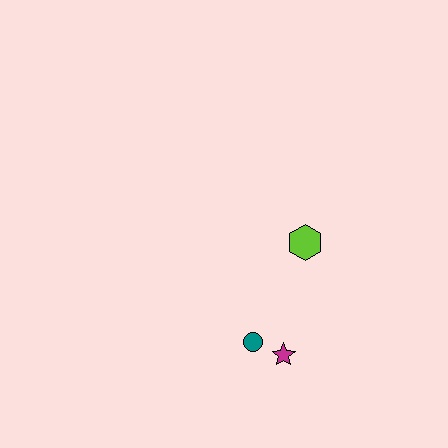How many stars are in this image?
There is 1 star.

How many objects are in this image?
There are 3 objects.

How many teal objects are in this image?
There is 1 teal object.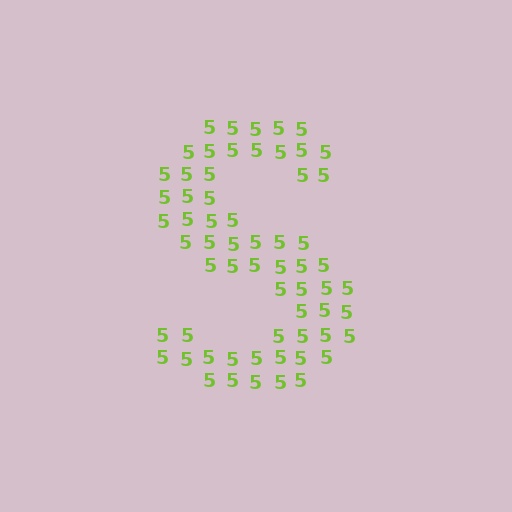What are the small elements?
The small elements are digit 5's.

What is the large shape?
The large shape is the letter S.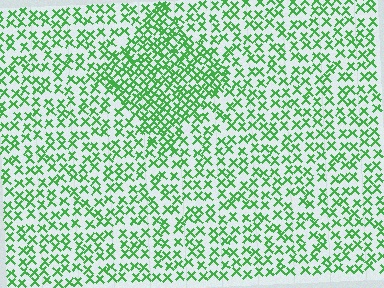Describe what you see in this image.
The image contains small green elements arranged at two different densities. A diamond-shaped region is visible where the elements are more densely packed than the surrounding area.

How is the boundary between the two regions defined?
The boundary is defined by a change in element density (approximately 1.8x ratio). All elements are the same color, size, and shape.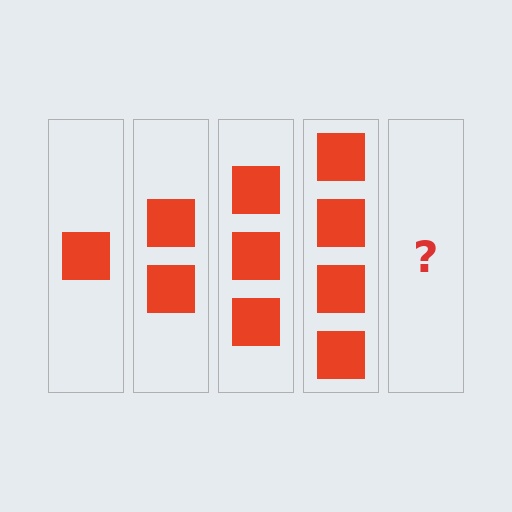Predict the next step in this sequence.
The next step is 5 squares.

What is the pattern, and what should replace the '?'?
The pattern is that each step adds one more square. The '?' should be 5 squares.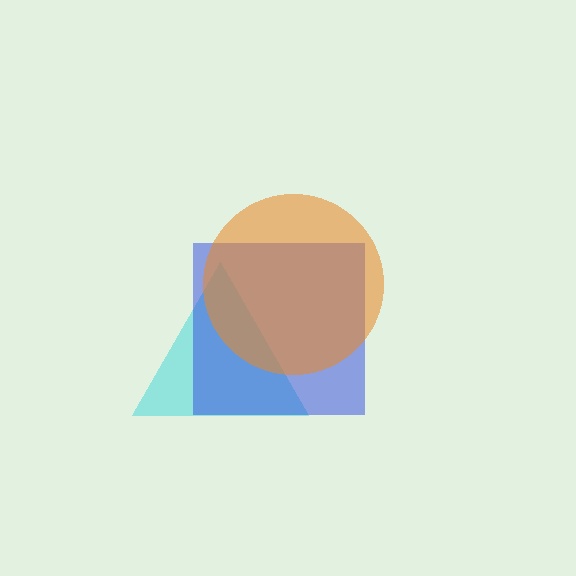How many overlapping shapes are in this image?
There are 3 overlapping shapes in the image.